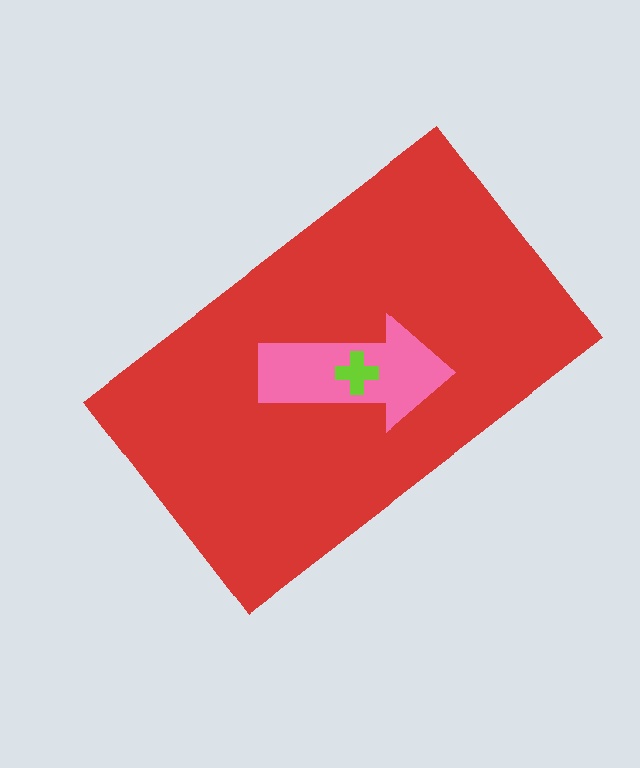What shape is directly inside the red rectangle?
The pink arrow.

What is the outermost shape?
The red rectangle.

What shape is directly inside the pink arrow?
The lime cross.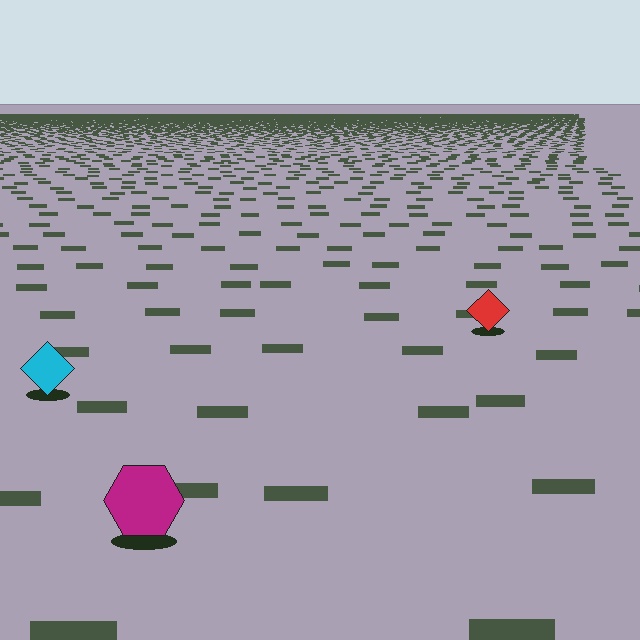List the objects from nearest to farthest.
From nearest to farthest: the magenta hexagon, the cyan diamond, the red diamond.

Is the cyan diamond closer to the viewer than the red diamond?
Yes. The cyan diamond is closer — you can tell from the texture gradient: the ground texture is coarser near it.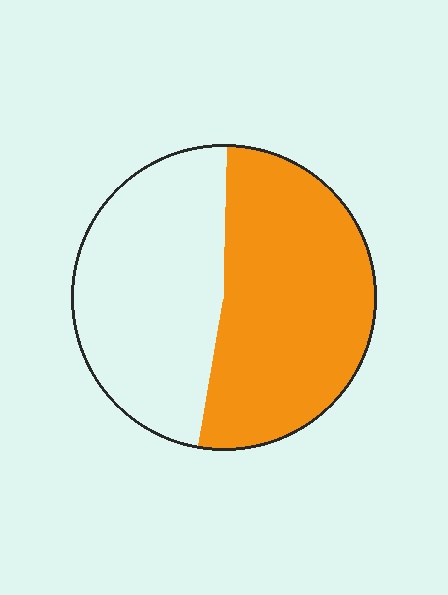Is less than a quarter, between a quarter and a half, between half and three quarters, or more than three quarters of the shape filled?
Between half and three quarters.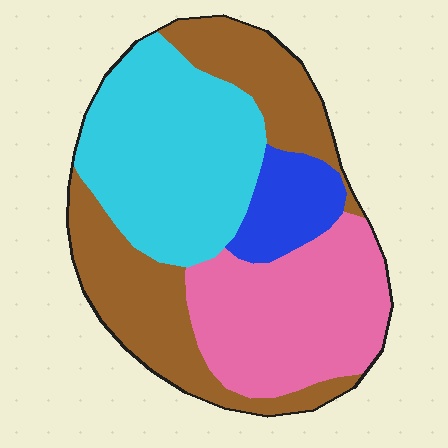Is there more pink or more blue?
Pink.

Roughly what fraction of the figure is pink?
Pink takes up about one quarter (1/4) of the figure.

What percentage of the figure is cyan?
Cyan covers about 30% of the figure.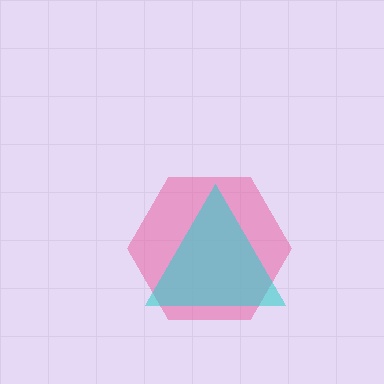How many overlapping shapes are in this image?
There are 2 overlapping shapes in the image.